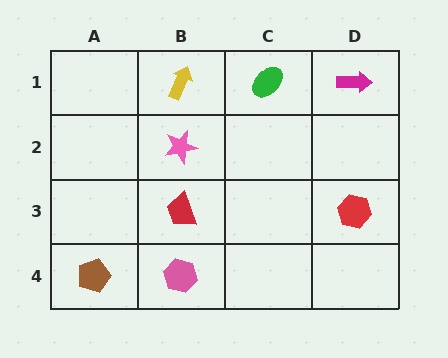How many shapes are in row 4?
2 shapes.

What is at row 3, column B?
A red trapezoid.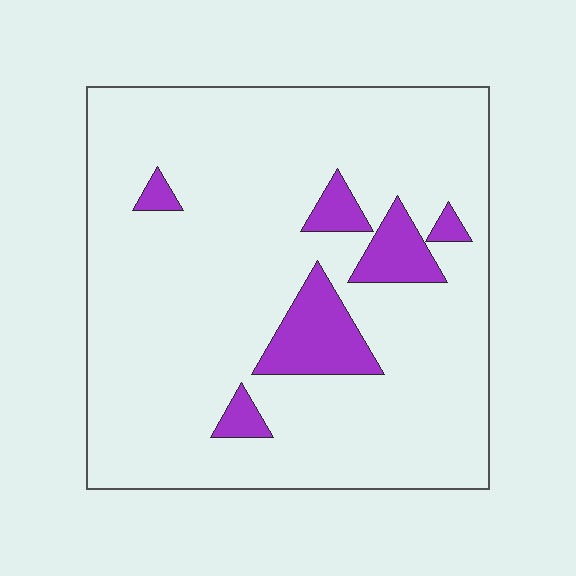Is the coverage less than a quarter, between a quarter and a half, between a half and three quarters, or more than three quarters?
Less than a quarter.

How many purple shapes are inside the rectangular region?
6.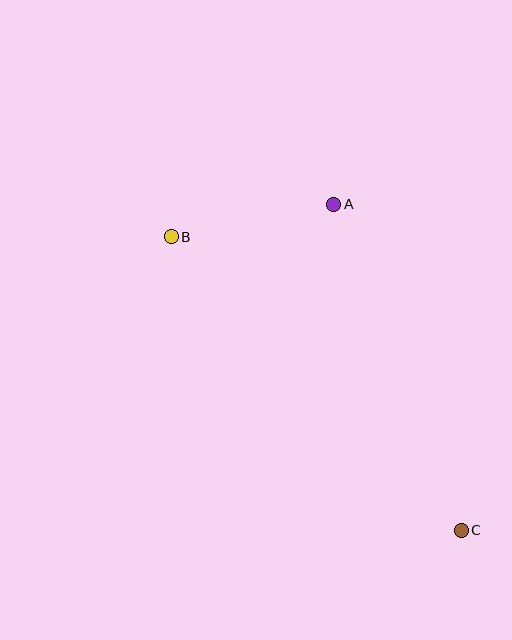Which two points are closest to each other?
Points A and B are closest to each other.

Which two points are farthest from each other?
Points B and C are farthest from each other.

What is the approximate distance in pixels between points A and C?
The distance between A and C is approximately 350 pixels.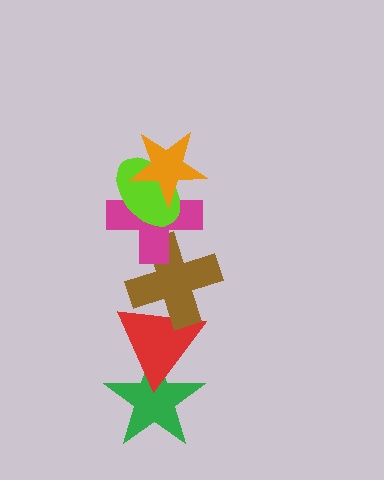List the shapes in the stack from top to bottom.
From top to bottom: the orange star, the lime ellipse, the magenta cross, the brown cross, the red triangle, the green star.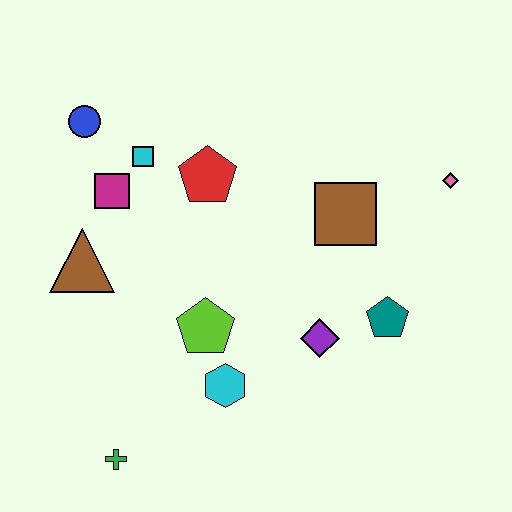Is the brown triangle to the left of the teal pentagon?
Yes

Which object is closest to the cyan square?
The magenta square is closest to the cyan square.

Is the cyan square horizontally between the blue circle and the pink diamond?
Yes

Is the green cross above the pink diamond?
No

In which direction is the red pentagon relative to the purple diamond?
The red pentagon is above the purple diamond.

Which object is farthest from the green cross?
The pink diamond is farthest from the green cross.